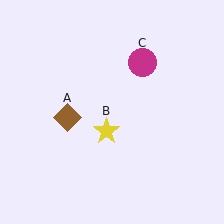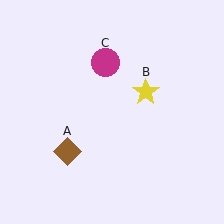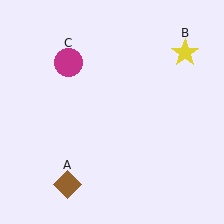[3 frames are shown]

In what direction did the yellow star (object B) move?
The yellow star (object B) moved up and to the right.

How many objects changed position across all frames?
3 objects changed position: brown diamond (object A), yellow star (object B), magenta circle (object C).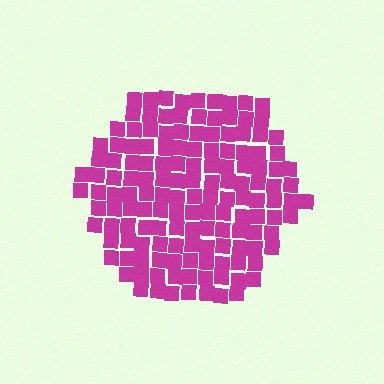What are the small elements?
The small elements are squares.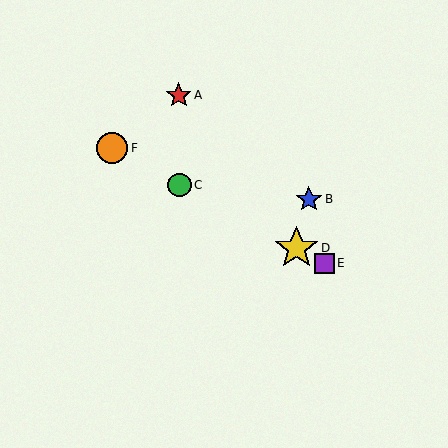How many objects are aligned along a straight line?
4 objects (C, D, E, F) are aligned along a straight line.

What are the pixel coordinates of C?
Object C is at (180, 185).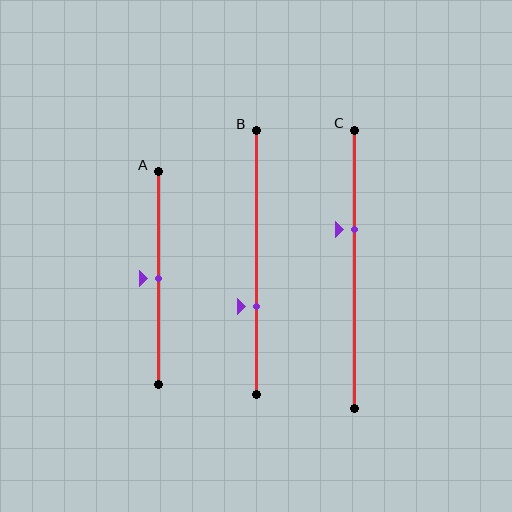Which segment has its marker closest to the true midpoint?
Segment A has its marker closest to the true midpoint.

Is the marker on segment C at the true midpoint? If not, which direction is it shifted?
No, the marker on segment C is shifted upward by about 14% of the segment length.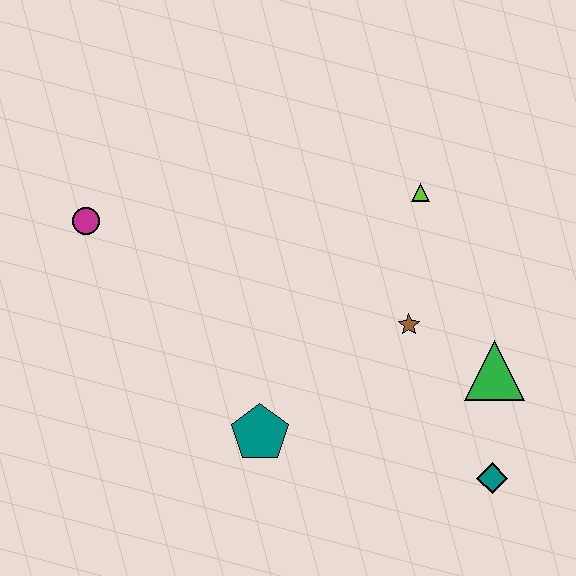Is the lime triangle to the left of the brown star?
No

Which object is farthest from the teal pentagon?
The lime triangle is farthest from the teal pentagon.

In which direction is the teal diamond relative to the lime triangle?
The teal diamond is below the lime triangle.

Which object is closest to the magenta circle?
The teal pentagon is closest to the magenta circle.